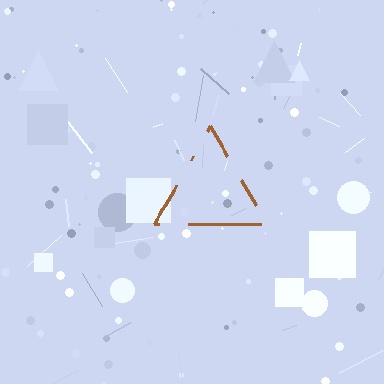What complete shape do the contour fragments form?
The contour fragments form a triangle.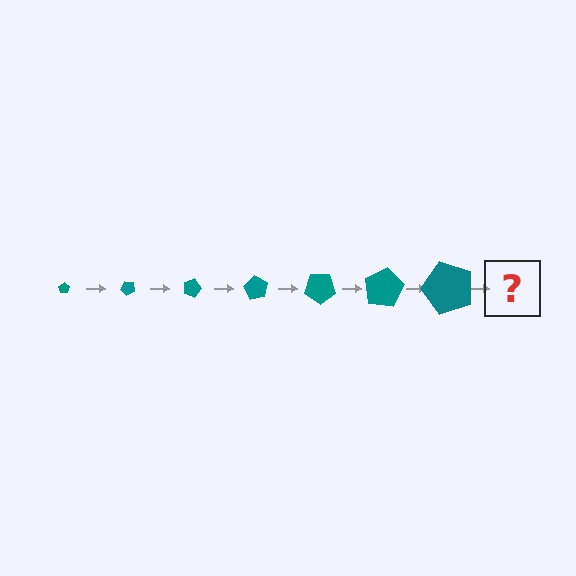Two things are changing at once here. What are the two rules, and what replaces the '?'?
The two rules are that the pentagon grows larger each step and it rotates 45 degrees each step. The '?' should be a pentagon, larger than the previous one and rotated 315 degrees from the start.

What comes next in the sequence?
The next element should be a pentagon, larger than the previous one and rotated 315 degrees from the start.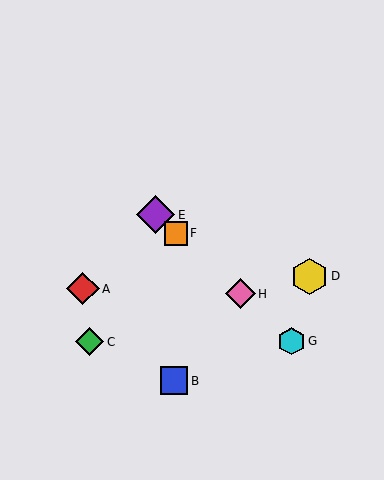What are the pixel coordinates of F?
Object F is at (176, 233).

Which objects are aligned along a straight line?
Objects E, F, G, H are aligned along a straight line.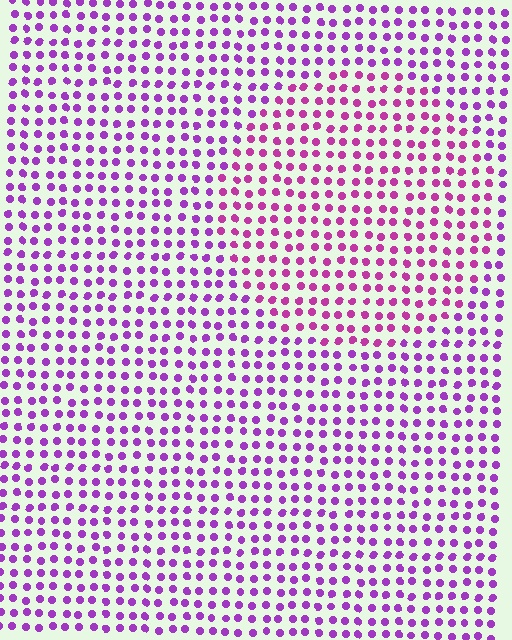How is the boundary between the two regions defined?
The boundary is defined purely by a slight shift in hue (about 27 degrees). Spacing, size, and orientation are identical on both sides.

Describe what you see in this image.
The image is filled with small purple elements in a uniform arrangement. A circle-shaped region is visible where the elements are tinted to a slightly different hue, forming a subtle color boundary.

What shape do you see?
I see a circle.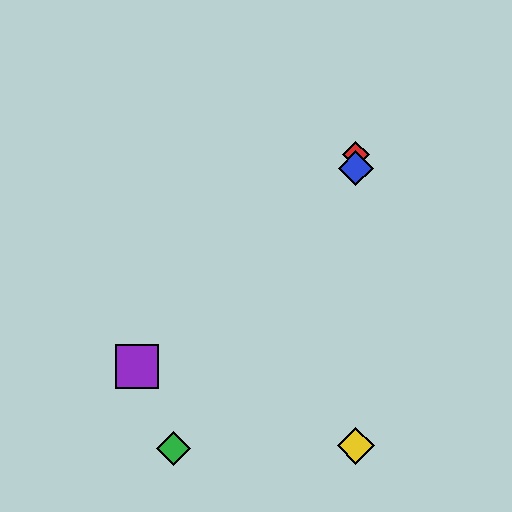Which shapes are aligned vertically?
The red diamond, the blue diamond, the yellow diamond are aligned vertically.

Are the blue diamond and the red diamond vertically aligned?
Yes, both are at x≈356.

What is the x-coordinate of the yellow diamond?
The yellow diamond is at x≈356.